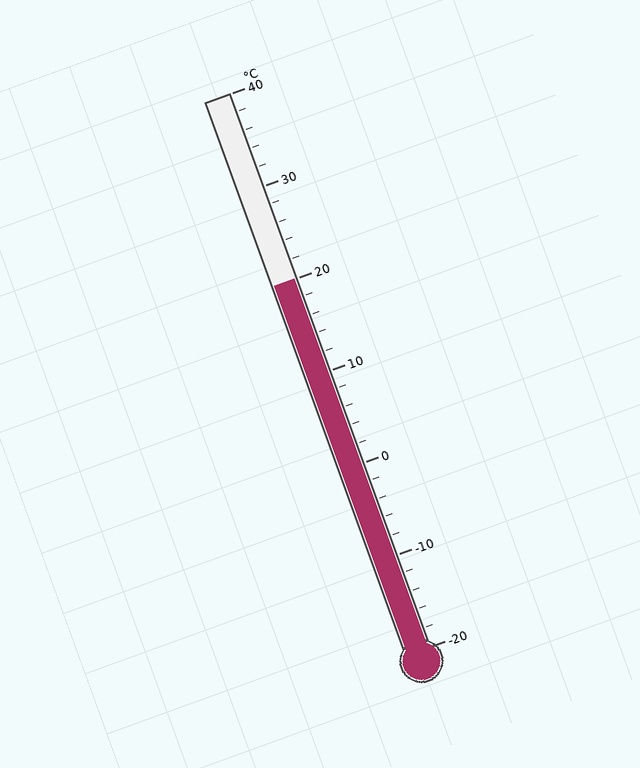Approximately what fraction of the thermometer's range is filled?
The thermometer is filled to approximately 65% of its range.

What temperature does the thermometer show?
The thermometer shows approximately 20°C.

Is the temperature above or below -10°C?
The temperature is above -10°C.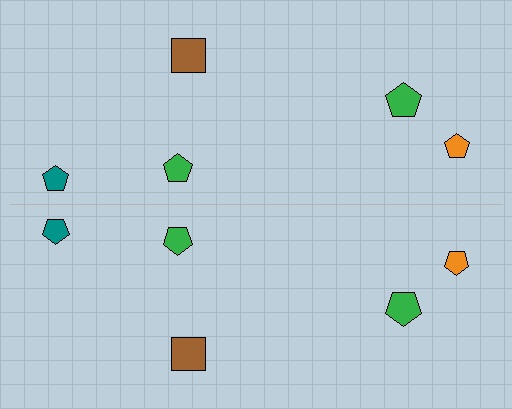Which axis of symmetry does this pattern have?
The pattern has a horizontal axis of symmetry running through the center of the image.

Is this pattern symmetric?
Yes, this pattern has bilateral (reflection) symmetry.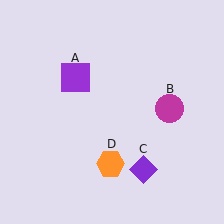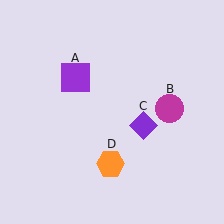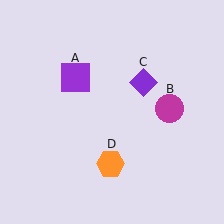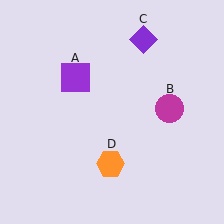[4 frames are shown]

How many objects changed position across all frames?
1 object changed position: purple diamond (object C).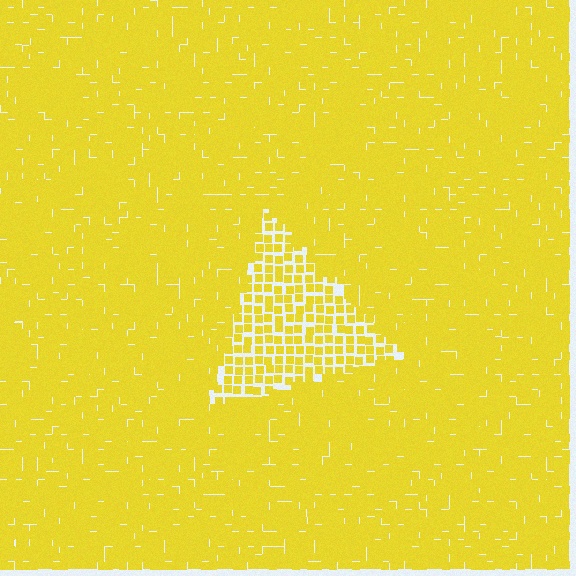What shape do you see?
I see a triangle.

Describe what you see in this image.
The image contains small yellow elements arranged at two different densities. A triangle-shaped region is visible where the elements are less densely packed than the surrounding area.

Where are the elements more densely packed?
The elements are more densely packed outside the triangle boundary.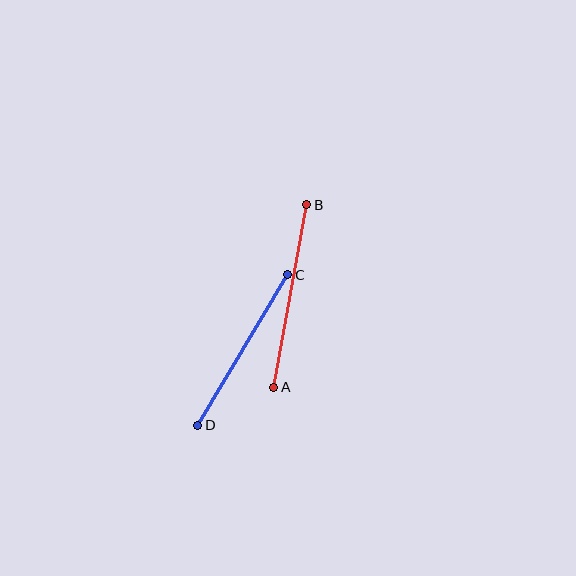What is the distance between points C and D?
The distance is approximately 175 pixels.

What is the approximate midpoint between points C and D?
The midpoint is at approximately (243, 350) pixels.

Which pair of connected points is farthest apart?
Points A and B are farthest apart.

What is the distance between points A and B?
The distance is approximately 185 pixels.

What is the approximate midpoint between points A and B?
The midpoint is at approximately (290, 296) pixels.